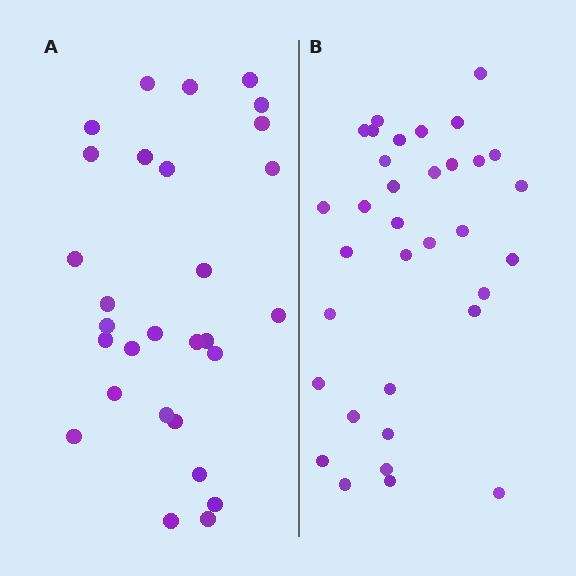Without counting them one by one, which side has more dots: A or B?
Region B (the right region) has more dots.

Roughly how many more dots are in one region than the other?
Region B has about 5 more dots than region A.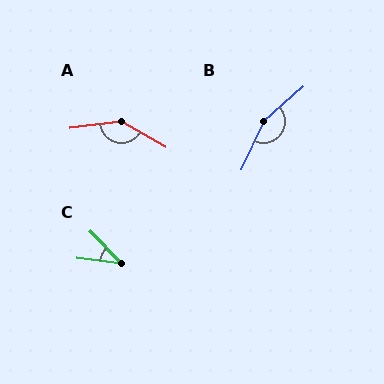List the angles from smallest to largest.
C (39°), A (143°), B (157°).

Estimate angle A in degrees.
Approximately 143 degrees.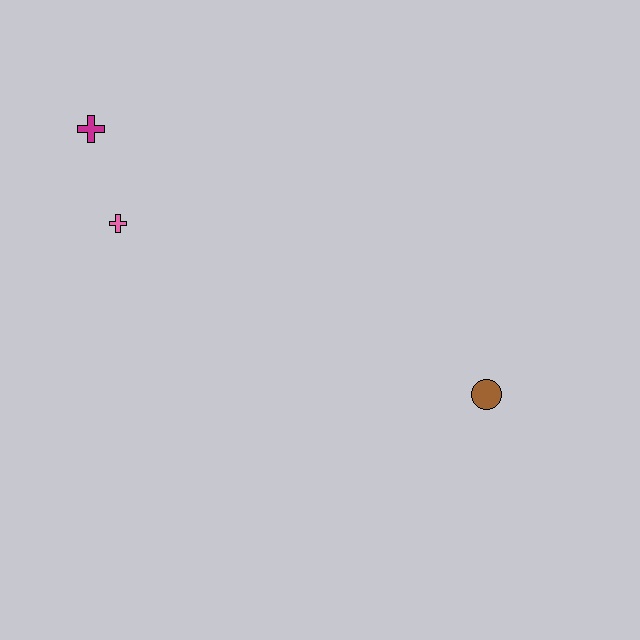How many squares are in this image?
There are no squares.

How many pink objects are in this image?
There is 1 pink object.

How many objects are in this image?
There are 3 objects.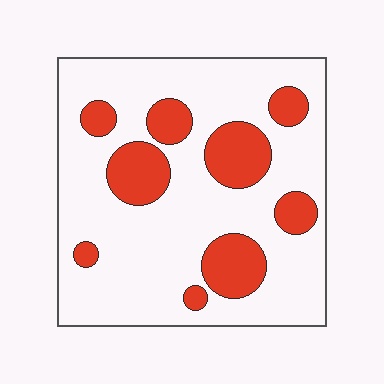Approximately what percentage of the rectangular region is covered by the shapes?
Approximately 25%.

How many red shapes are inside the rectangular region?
9.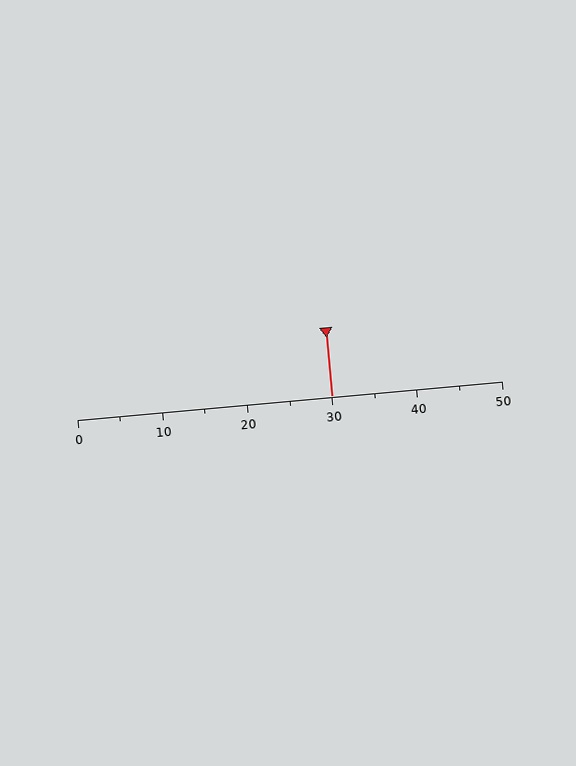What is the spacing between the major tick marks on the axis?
The major ticks are spaced 10 apart.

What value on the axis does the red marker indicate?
The marker indicates approximately 30.